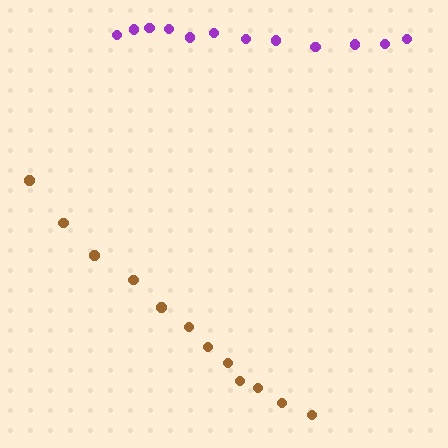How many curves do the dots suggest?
There are 2 distinct paths.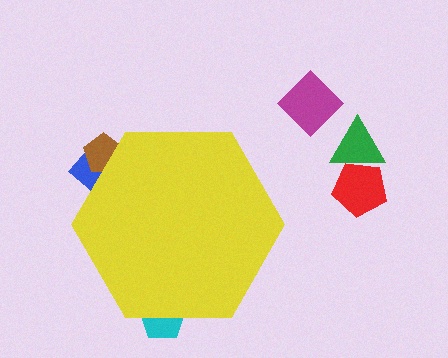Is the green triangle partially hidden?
No, the green triangle is fully visible.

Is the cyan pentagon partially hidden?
Yes, the cyan pentagon is partially hidden behind the yellow hexagon.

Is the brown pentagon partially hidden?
Yes, the brown pentagon is partially hidden behind the yellow hexagon.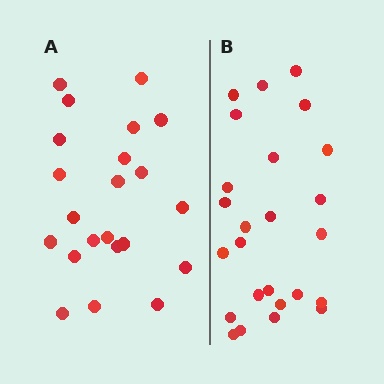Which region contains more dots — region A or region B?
Region B (the right region) has more dots.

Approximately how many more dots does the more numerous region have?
Region B has just a few more — roughly 2 or 3 more dots than region A.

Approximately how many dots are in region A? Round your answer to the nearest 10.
About 20 dots. (The exact count is 22, which rounds to 20.)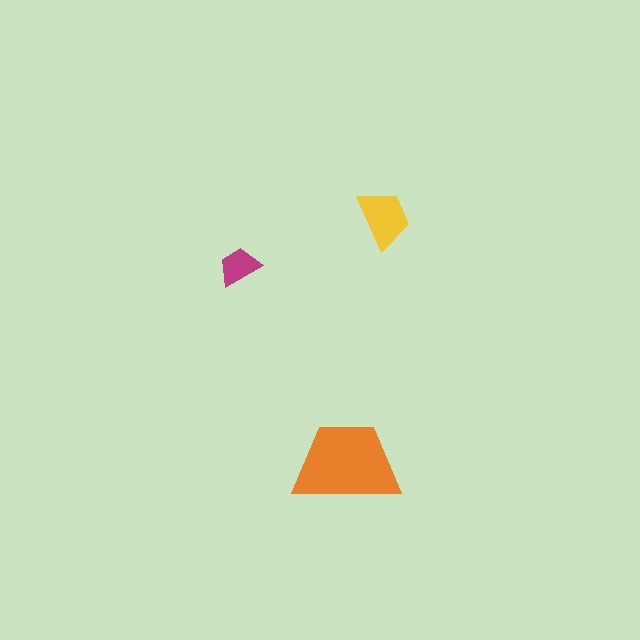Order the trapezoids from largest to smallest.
the orange one, the yellow one, the magenta one.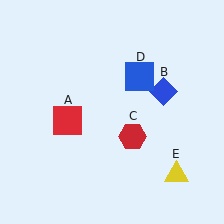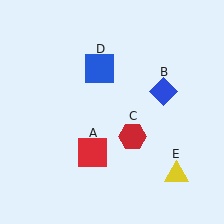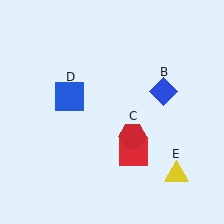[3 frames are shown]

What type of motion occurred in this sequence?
The red square (object A), blue square (object D) rotated counterclockwise around the center of the scene.